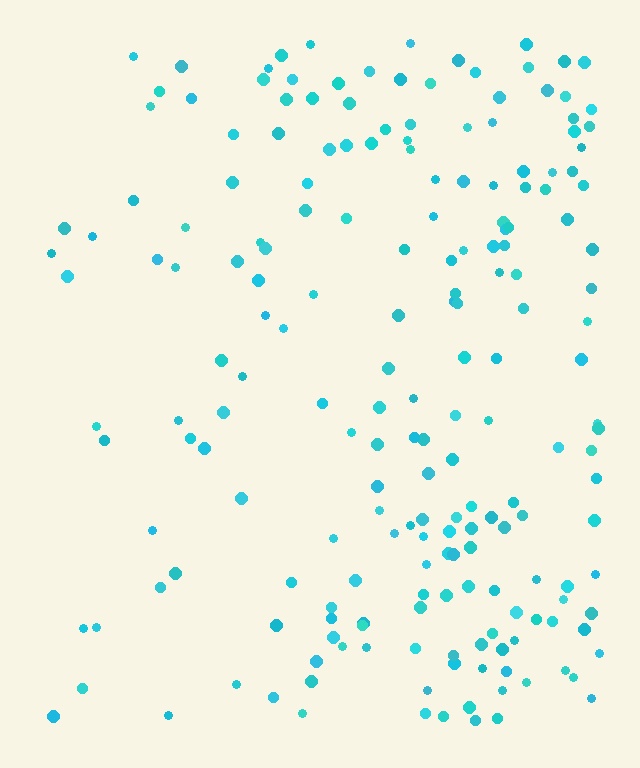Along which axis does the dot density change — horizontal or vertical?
Horizontal.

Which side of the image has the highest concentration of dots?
The right.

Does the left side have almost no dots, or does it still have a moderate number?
Still a moderate number, just noticeably fewer than the right.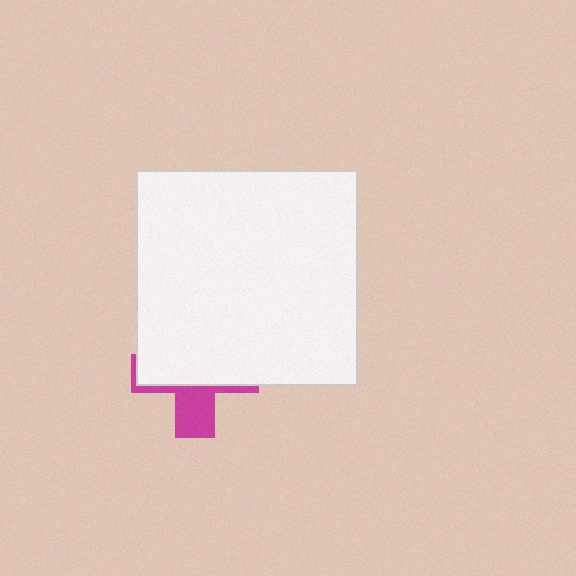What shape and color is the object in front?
The object in front is a white rectangle.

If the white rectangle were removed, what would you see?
You would see the complete magenta cross.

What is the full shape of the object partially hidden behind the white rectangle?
The partially hidden object is a magenta cross.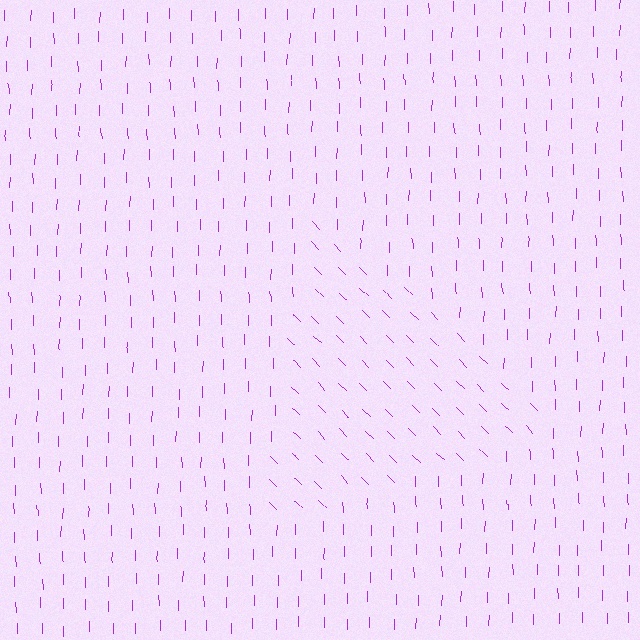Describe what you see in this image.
The image is filled with small purple line segments. A triangle region in the image has lines oriented differently from the surrounding lines, creating a visible texture boundary.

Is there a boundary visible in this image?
Yes, there is a texture boundary formed by a change in line orientation.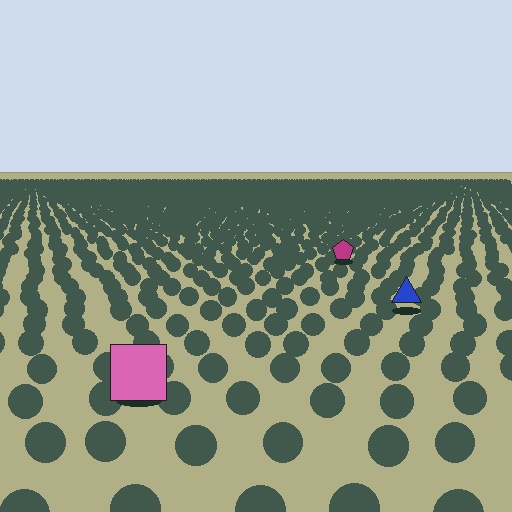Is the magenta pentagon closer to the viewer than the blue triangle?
No. The blue triangle is closer — you can tell from the texture gradient: the ground texture is coarser near it.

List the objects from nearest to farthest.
From nearest to farthest: the pink square, the blue triangle, the magenta pentagon.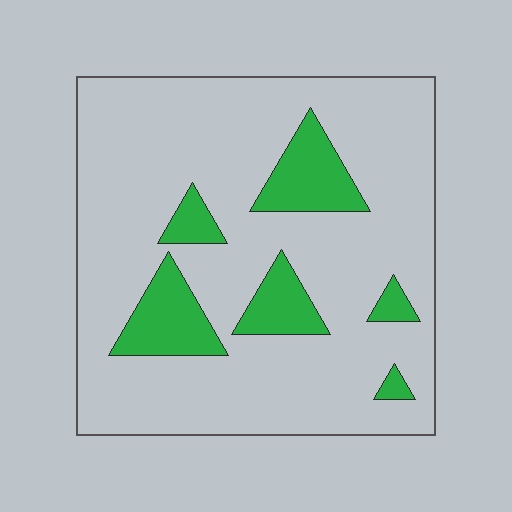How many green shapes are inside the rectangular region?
6.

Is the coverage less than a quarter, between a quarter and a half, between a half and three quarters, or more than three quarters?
Less than a quarter.